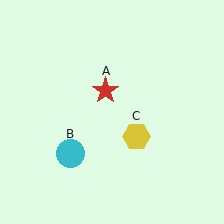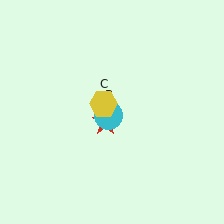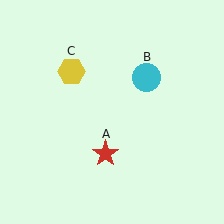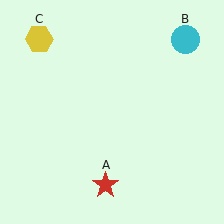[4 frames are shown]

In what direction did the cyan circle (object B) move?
The cyan circle (object B) moved up and to the right.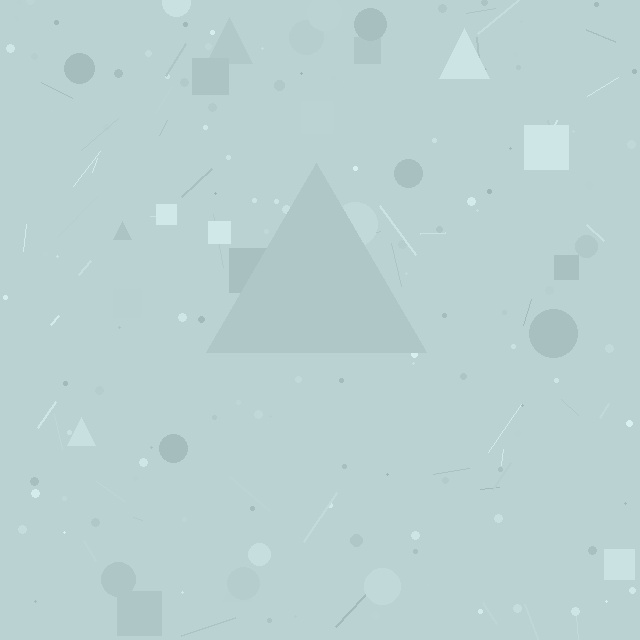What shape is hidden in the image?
A triangle is hidden in the image.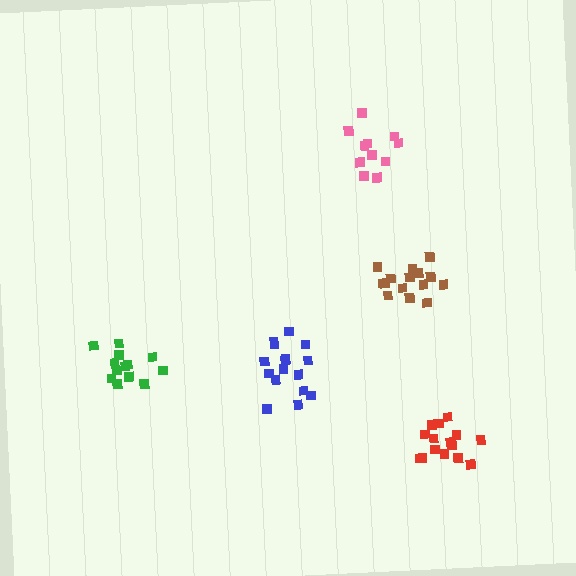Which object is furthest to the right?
The red cluster is rightmost.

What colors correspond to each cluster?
The clusters are colored: pink, green, red, blue, brown.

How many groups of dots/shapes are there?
There are 5 groups.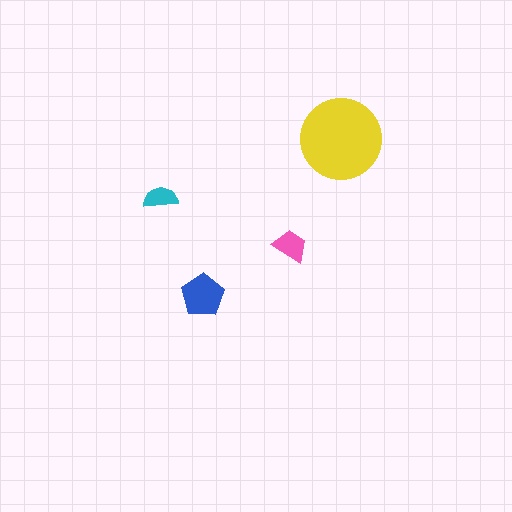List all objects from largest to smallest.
The yellow circle, the blue pentagon, the pink trapezoid, the cyan semicircle.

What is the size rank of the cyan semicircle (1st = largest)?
4th.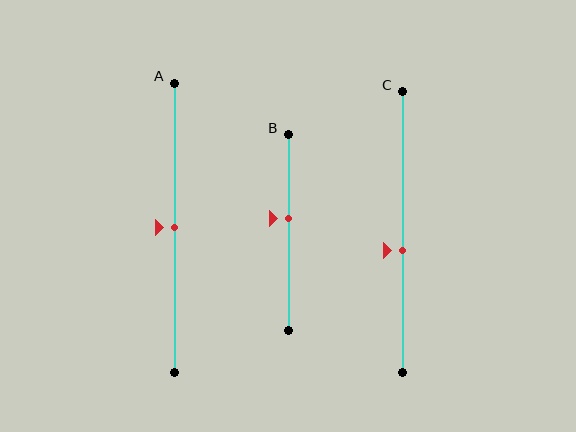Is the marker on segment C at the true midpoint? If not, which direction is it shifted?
No, the marker on segment C is shifted downward by about 7% of the segment length.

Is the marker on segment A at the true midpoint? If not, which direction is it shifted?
Yes, the marker on segment A is at the true midpoint.